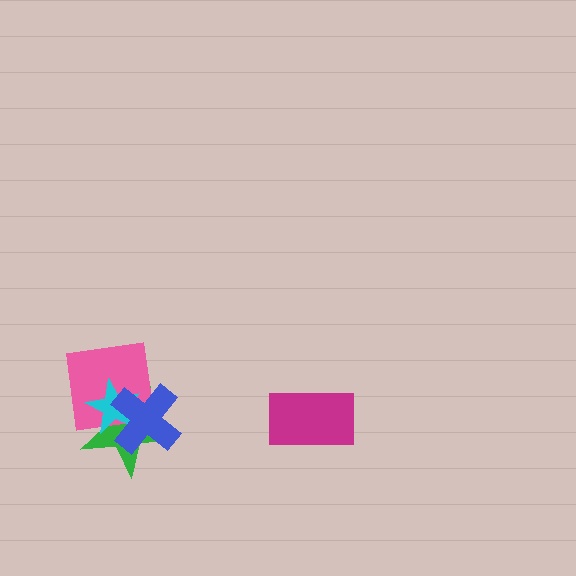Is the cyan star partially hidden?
Yes, it is partially covered by another shape.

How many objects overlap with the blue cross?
3 objects overlap with the blue cross.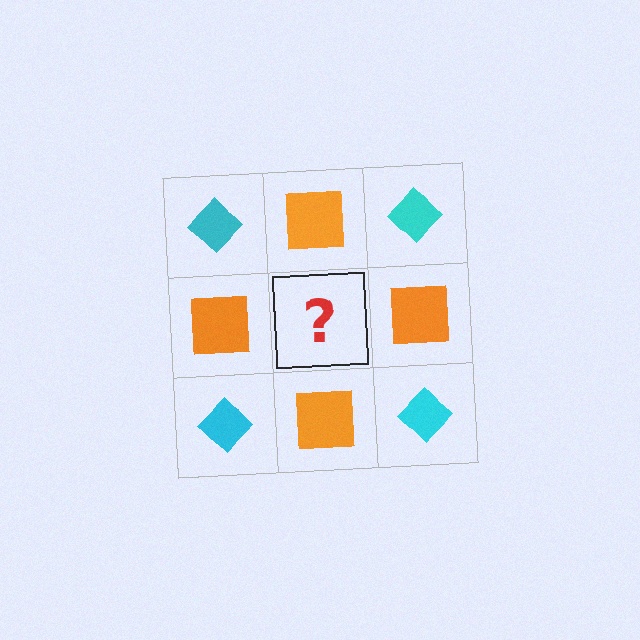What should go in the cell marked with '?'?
The missing cell should contain a cyan diamond.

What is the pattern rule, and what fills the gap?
The rule is that it alternates cyan diamond and orange square in a checkerboard pattern. The gap should be filled with a cyan diamond.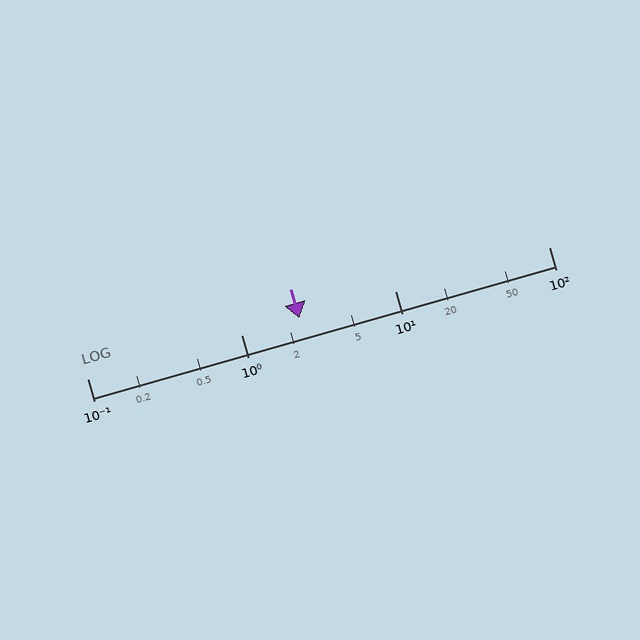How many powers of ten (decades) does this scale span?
The scale spans 3 decades, from 0.1 to 100.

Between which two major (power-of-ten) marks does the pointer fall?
The pointer is between 1 and 10.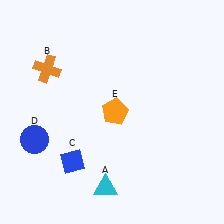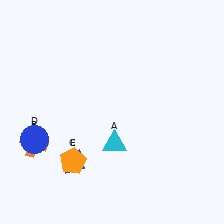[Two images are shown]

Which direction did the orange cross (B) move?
The orange cross (B) moved down.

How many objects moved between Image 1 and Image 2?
3 objects moved between the two images.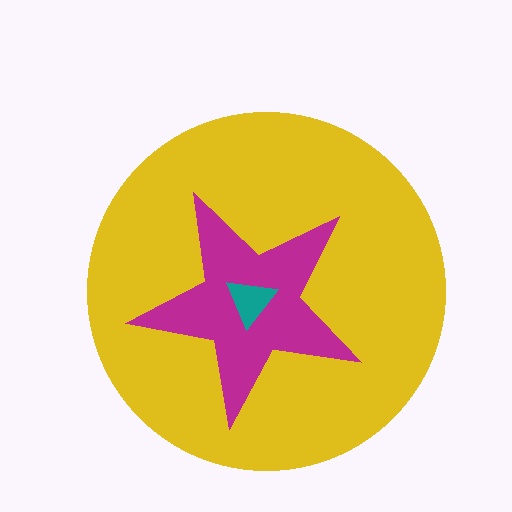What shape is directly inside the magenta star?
The teal triangle.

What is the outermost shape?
The yellow circle.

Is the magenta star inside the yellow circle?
Yes.